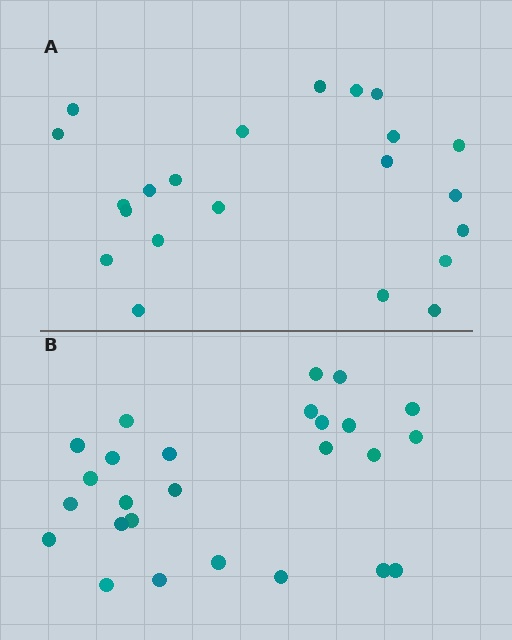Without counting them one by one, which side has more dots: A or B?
Region B (the bottom region) has more dots.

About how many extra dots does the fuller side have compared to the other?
Region B has about 4 more dots than region A.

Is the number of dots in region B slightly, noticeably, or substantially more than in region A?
Region B has only slightly more — the two regions are fairly close. The ratio is roughly 1.2 to 1.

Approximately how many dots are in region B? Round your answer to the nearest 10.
About 30 dots. (The exact count is 26, which rounds to 30.)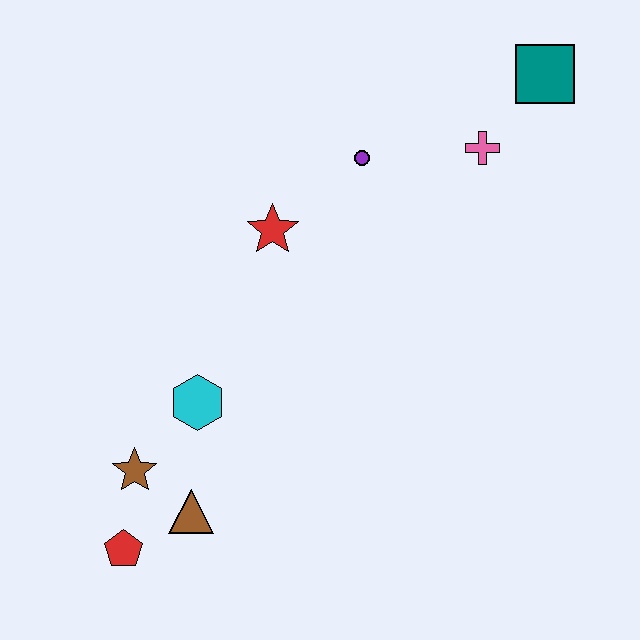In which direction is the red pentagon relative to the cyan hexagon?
The red pentagon is below the cyan hexagon.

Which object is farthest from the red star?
The red pentagon is farthest from the red star.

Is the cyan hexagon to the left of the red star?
Yes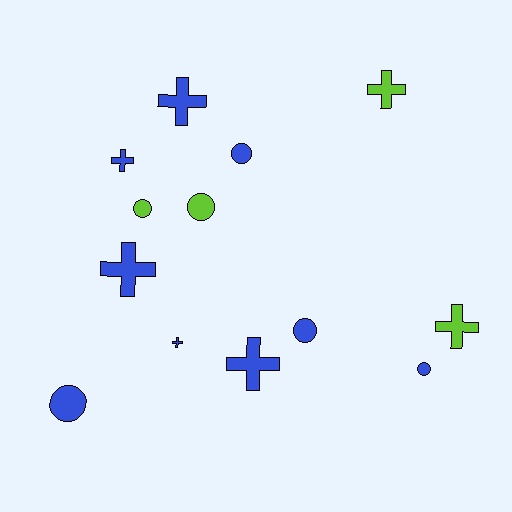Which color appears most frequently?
Blue, with 9 objects.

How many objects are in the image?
There are 13 objects.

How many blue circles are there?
There are 4 blue circles.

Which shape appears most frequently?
Cross, with 7 objects.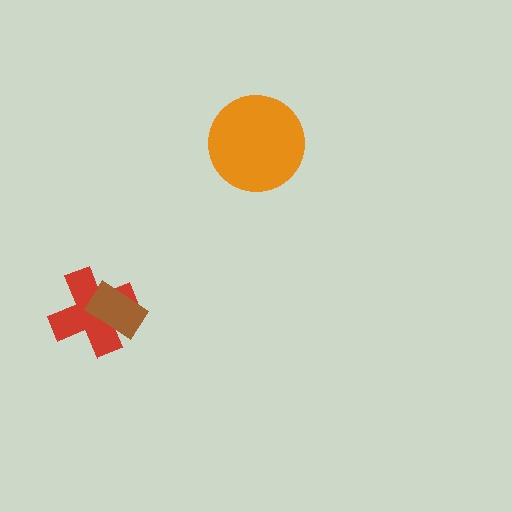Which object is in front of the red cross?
The brown rectangle is in front of the red cross.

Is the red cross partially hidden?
Yes, it is partially covered by another shape.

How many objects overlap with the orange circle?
0 objects overlap with the orange circle.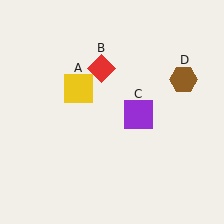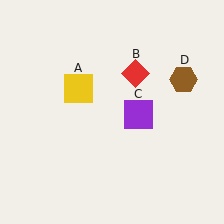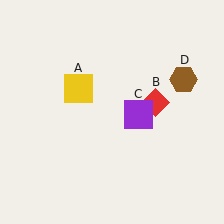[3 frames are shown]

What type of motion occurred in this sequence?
The red diamond (object B) rotated clockwise around the center of the scene.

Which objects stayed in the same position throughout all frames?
Yellow square (object A) and purple square (object C) and brown hexagon (object D) remained stationary.